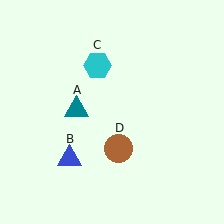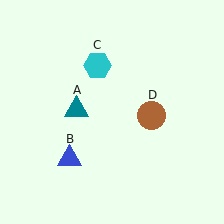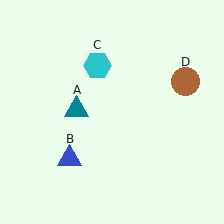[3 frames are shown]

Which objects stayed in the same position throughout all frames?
Teal triangle (object A) and blue triangle (object B) and cyan hexagon (object C) remained stationary.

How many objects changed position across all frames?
1 object changed position: brown circle (object D).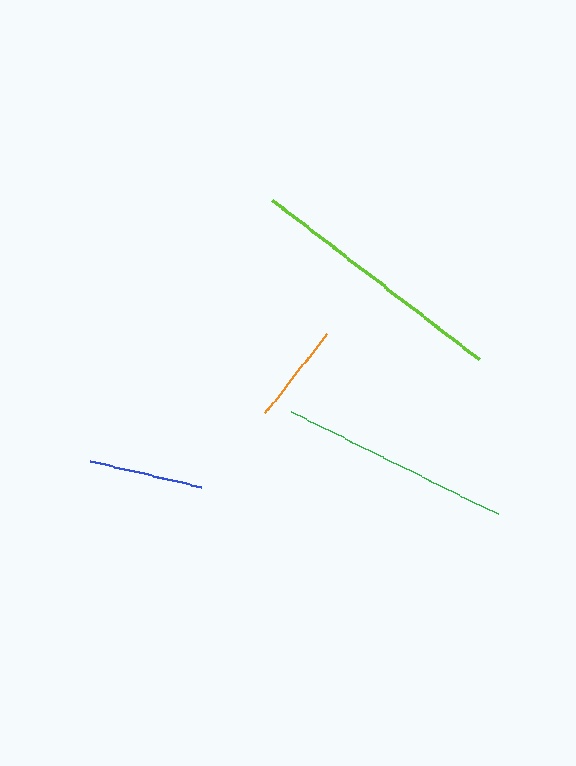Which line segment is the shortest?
The orange line is the shortest at approximately 101 pixels.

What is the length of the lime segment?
The lime segment is approximately 261 pixels long.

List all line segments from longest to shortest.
From longest to shortest: lime, green, blue, orange.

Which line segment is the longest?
The lime line is the longest at approximately 261 pixels.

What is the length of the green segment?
The green segment is approximately 230 pixels long.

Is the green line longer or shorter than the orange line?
The green line is longer than the orange line.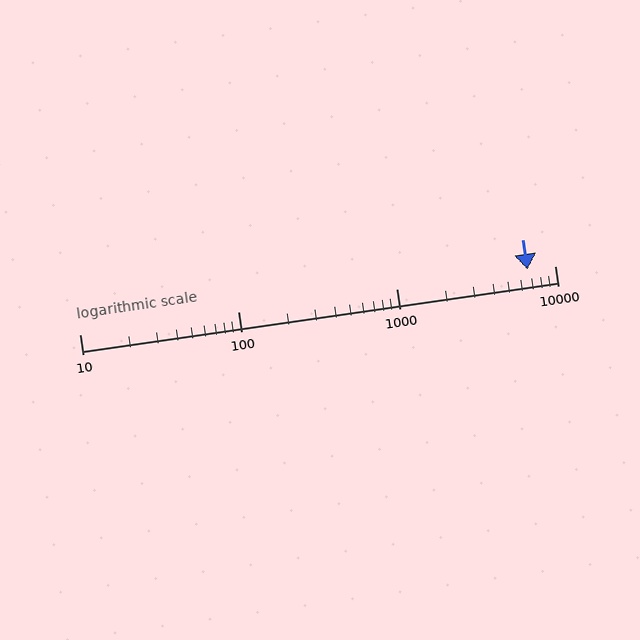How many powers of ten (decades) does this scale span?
The scale spans 3 decades, from 10 to 10000.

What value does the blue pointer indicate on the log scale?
The pointer indicates approximately 6700.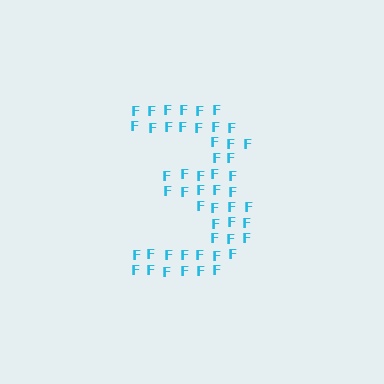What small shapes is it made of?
It is made of small letter F's.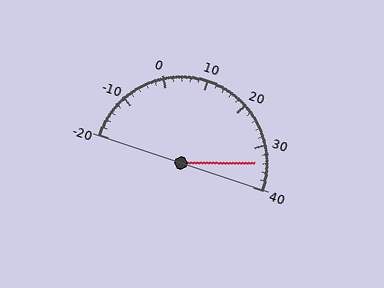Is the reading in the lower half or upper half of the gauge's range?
The reading is in the upper half of the range (-20 to 40).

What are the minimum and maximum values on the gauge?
The gauge ranges from -20 to 40.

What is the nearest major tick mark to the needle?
The nearest major tick mark is 30.